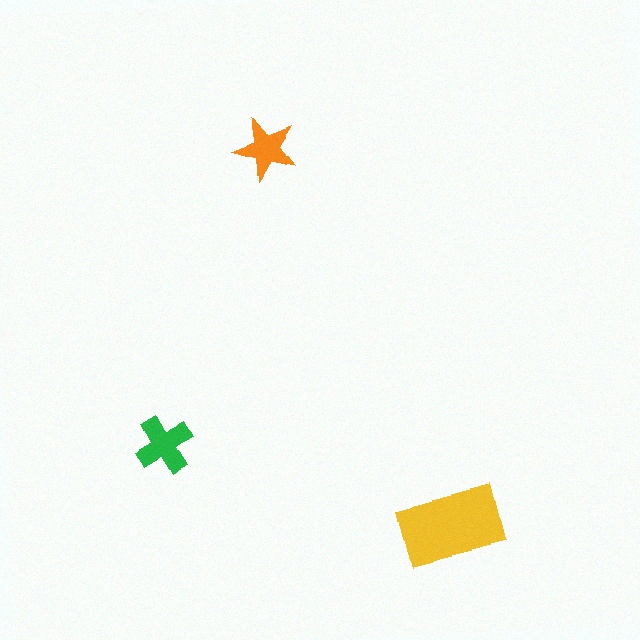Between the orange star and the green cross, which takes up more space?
The green cross.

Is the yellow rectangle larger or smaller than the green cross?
Larger.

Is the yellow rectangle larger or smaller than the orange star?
Larger.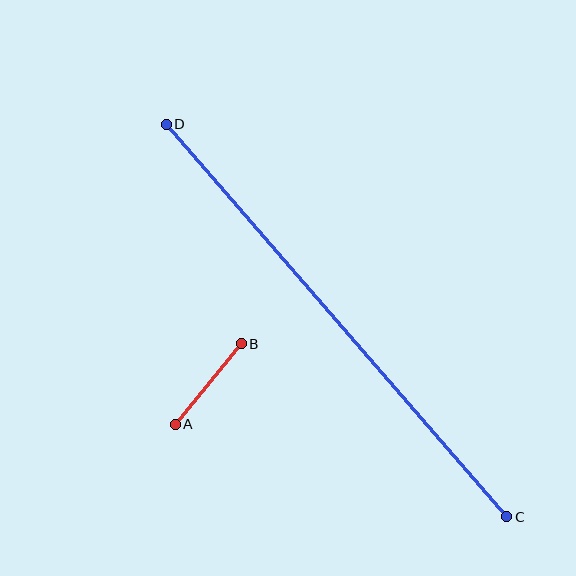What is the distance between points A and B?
The distance is approximately 104 pixels.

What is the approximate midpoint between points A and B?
The midpoint is at approximately (208, 384) pixels.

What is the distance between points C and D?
The distance is approximately 520 pixels.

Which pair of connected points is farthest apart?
Points C and D are farthest apart.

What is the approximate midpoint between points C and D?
The midpoint is at approximately (336, 321) pixels.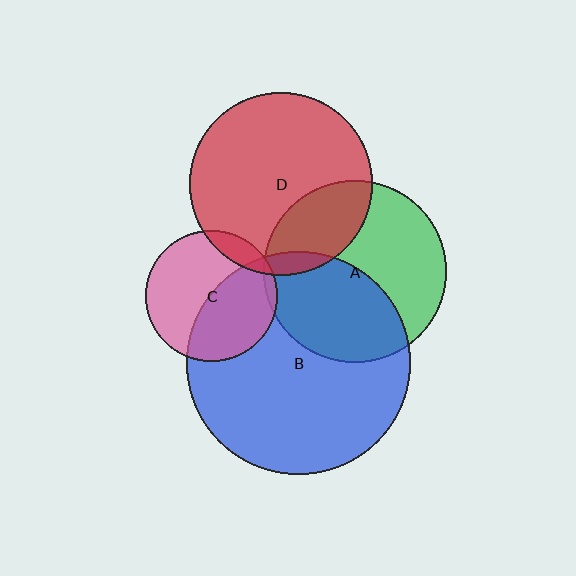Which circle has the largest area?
Circle B (blue).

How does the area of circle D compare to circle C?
Approximately 1.9 times.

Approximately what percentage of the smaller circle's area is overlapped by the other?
Approximately 25%.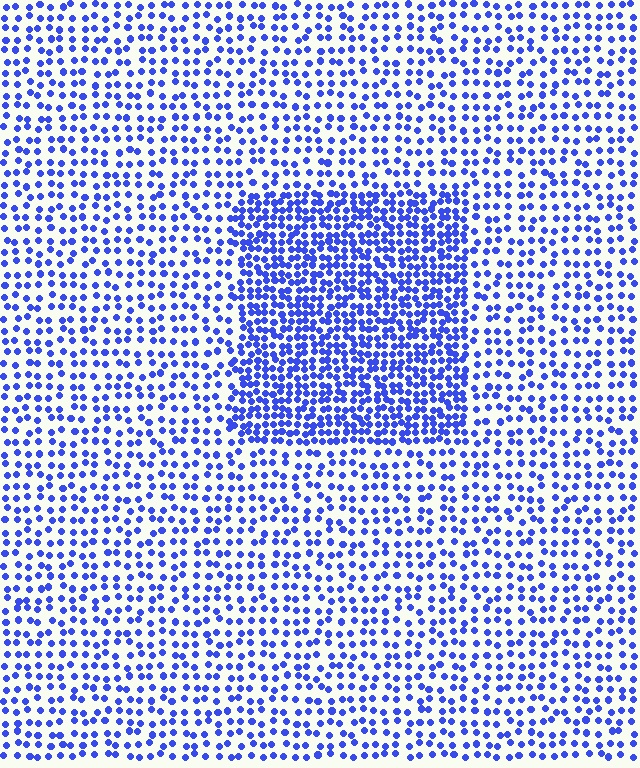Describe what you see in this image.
The image contains small blue elements arranged at two different densities. A rectangle-shaped region is visible where the elements are more densely packed than the surrounding area.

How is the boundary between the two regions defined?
The boundary is defined by a change in element density (approximately 2.0x ratio). All elements are the same color, size, and shape.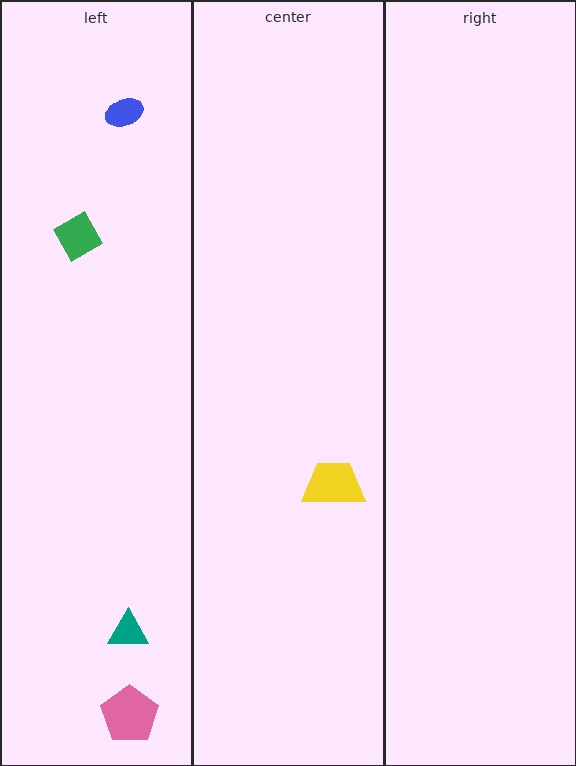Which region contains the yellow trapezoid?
The center region.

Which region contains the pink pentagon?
The left region.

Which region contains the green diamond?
The left region.